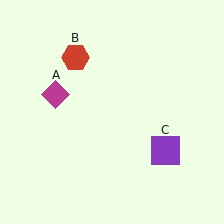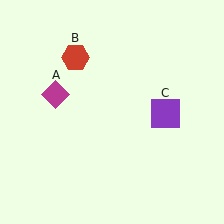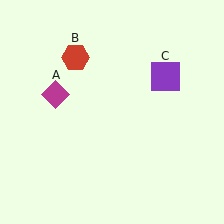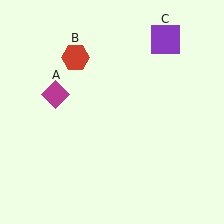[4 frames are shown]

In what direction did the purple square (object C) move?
The purple square (object C) moved up.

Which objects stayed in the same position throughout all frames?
Magenta diamond (object A) and red hexagon (object B) remained stationary.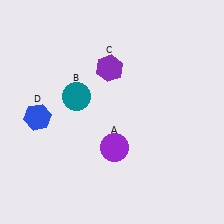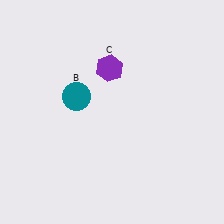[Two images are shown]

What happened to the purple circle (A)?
The purple circle (A) was removed in Image 2. It was in the bottom-right area of Image 1.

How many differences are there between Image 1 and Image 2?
There are 2 differences between the two images.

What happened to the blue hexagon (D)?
The blue hexagon (D) was removed in Image 2. It was in the bottom-left area of Image 1.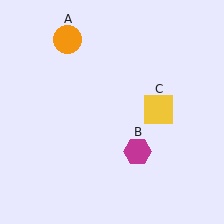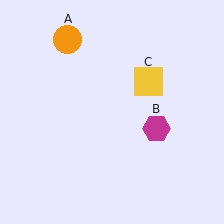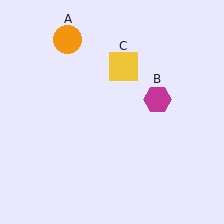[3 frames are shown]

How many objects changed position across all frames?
2 objects changed position: magenta hexagon (object B), yellow square (object C).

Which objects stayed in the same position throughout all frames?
Orange circle (object A) remained stationary.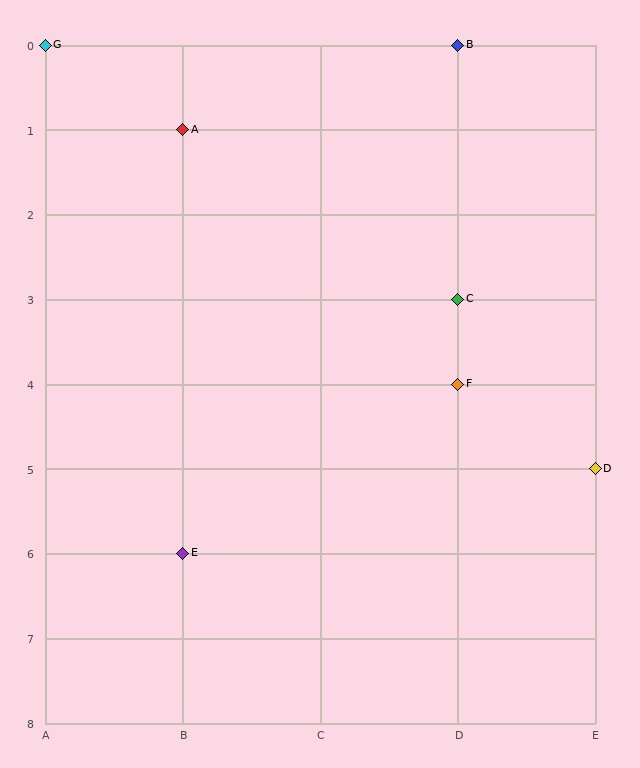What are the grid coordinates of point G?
Point G is at grid coordinates (A, 0).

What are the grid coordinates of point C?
Point C is at grid coordinates (D, 3).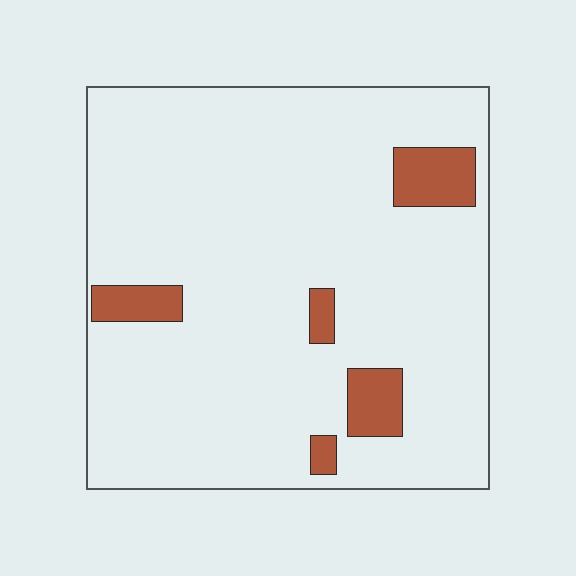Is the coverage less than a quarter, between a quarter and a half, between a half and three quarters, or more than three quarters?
Less than a quarter.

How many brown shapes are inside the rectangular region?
5.